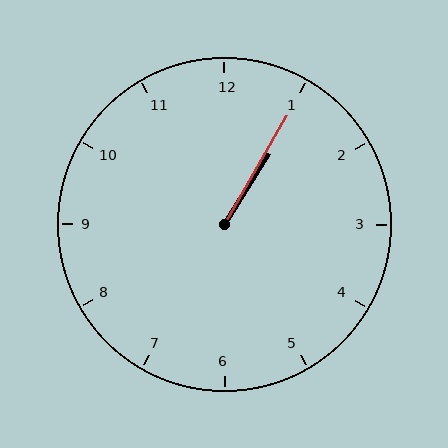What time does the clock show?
1:05.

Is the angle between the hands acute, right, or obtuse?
It is acute.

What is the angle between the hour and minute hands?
Approximately 2 degrees.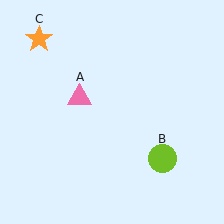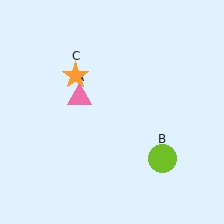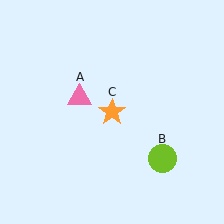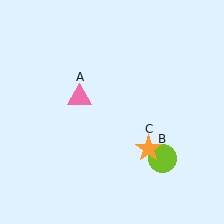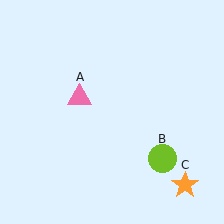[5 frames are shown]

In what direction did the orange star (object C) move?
The orange star (object C) moved down and to the right.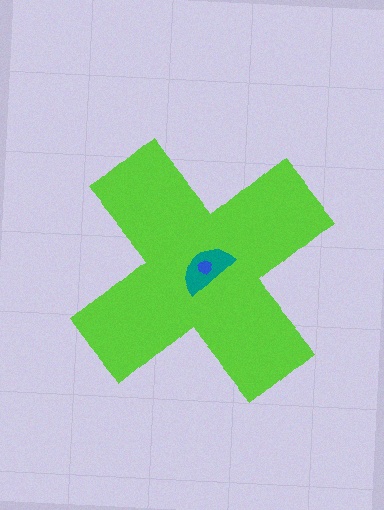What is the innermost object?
The blue hexagon.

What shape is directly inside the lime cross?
The teal semicircle.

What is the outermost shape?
The lime cross.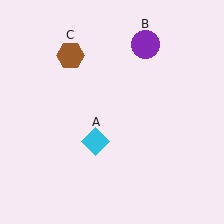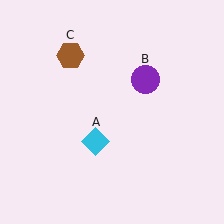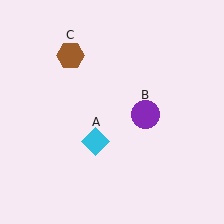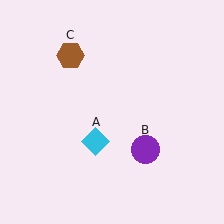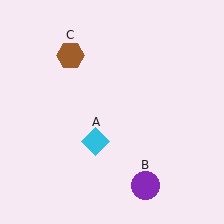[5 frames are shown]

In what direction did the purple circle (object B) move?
The purple circle (object B) moved down.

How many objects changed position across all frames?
1 object changed position: purple circle (object B).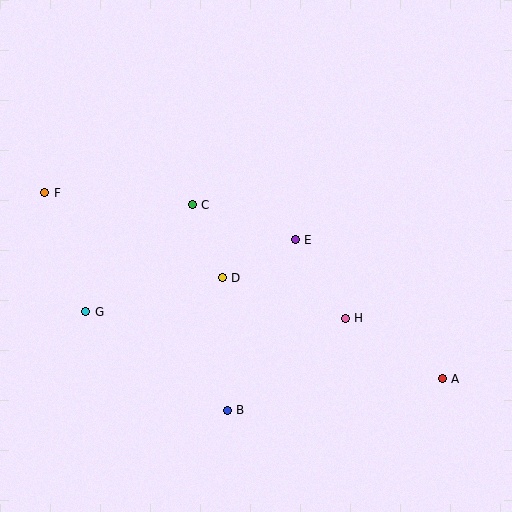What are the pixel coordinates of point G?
Point G is at (86, 312).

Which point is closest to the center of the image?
Point D at (222, 278) is closest to the center.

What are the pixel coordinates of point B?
Point B is at (227, 410).